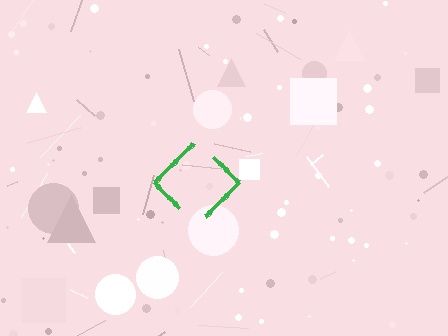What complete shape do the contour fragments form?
The contour fragments form a diamond.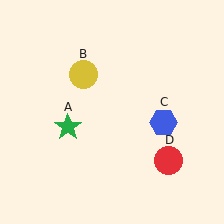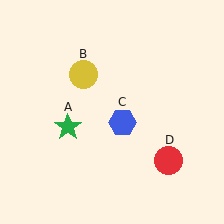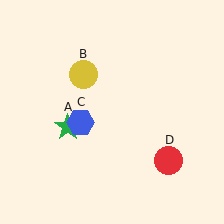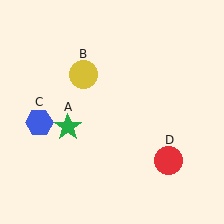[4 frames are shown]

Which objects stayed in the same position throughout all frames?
Green star (object A) and yellow circle (object B) and red circle (object D) remained stationary.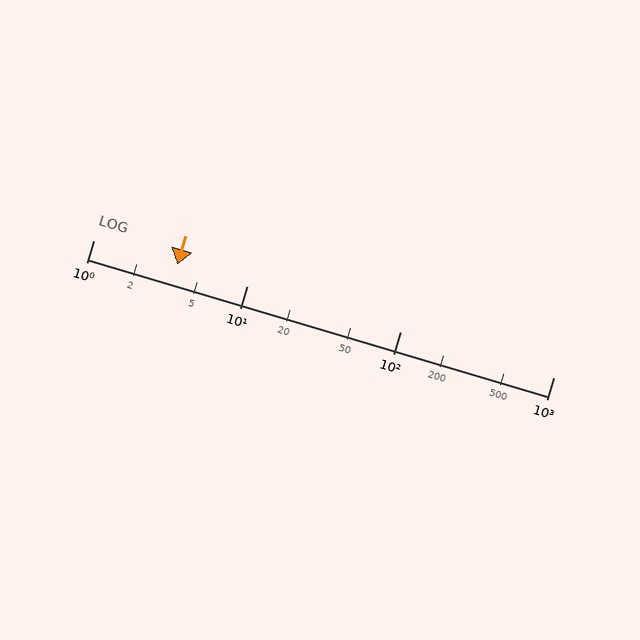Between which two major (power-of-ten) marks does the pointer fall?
The pointer is between 1 and 10.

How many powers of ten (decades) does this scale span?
The scale spans 3 decades, from 1 to 1000.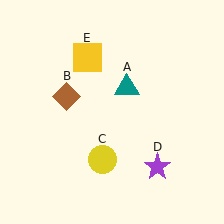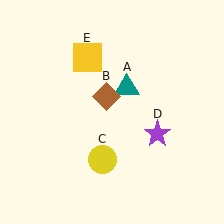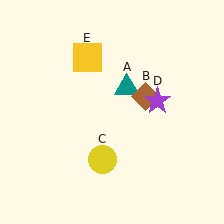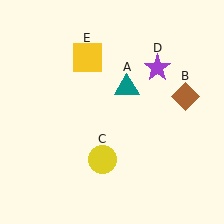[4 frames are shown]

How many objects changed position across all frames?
2 objects changed position: brown diamond (object B), purple star (object D).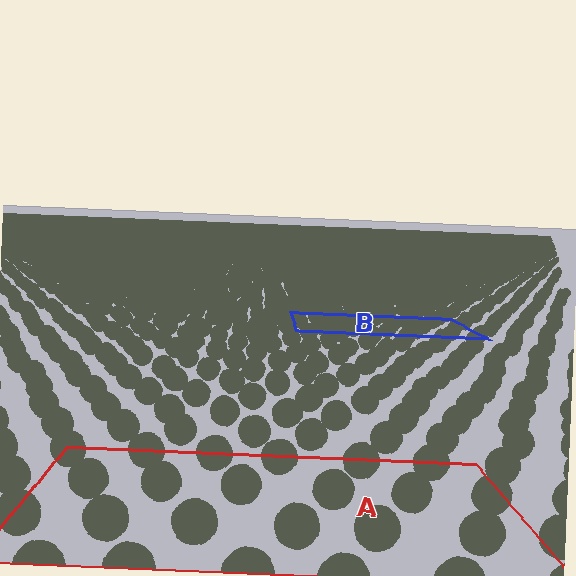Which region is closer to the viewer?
Region A is closer. The texture elements there are larger and more spread out.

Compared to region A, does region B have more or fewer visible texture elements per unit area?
Region B has more texture elements per unit area — they are packed more densely because it is farther away.